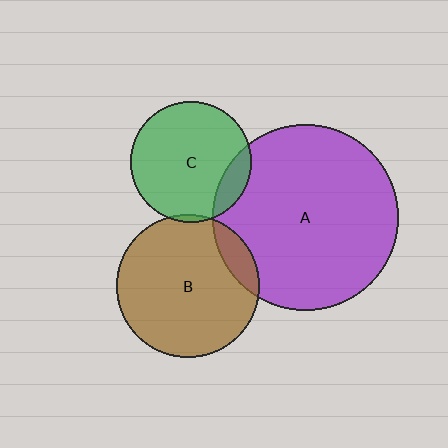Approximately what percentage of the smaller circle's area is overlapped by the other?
Approximately 15%.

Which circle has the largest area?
Circle A (purple).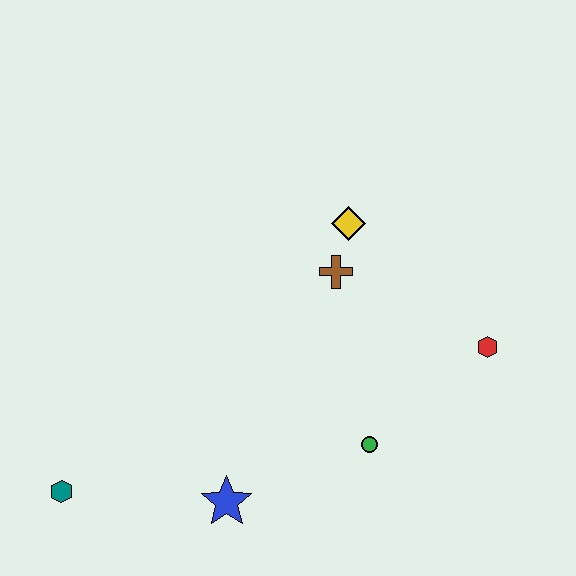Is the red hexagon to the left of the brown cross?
No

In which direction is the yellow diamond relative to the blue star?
The yellow diamond is above the blue star.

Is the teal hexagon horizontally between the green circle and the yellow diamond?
No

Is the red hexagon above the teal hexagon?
Yes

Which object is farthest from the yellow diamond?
The teal hexagon is farthest from the yellow diamond.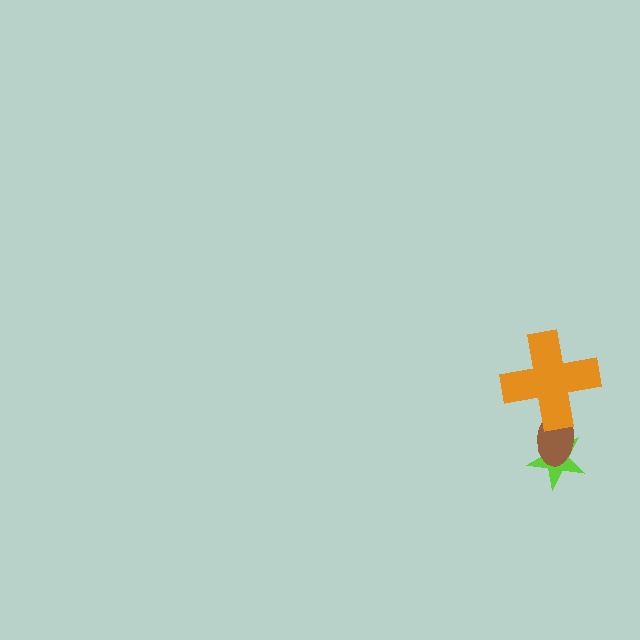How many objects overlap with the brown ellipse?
2 objects overlap with the brown ellipse.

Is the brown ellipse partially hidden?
Yes, it is partially covered by another shape.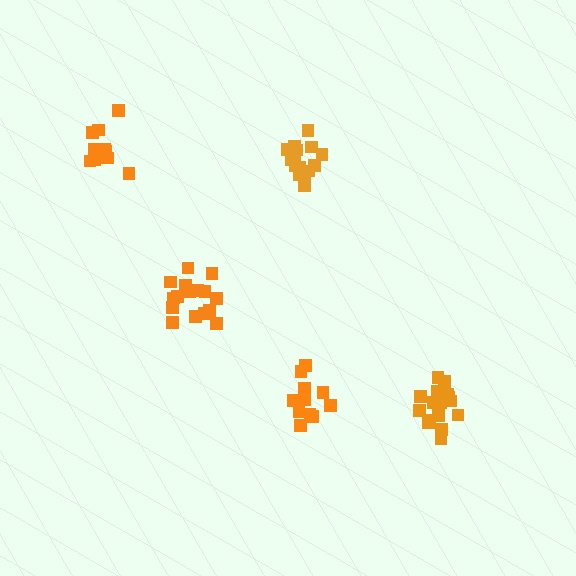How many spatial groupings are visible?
There are 5 spatial groupings.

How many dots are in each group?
Group 1: 17 dots, Group 2: 11 dots, Group 3: 17 dots, Group 4: 15 dots, Group 5: 11 dots (71 total).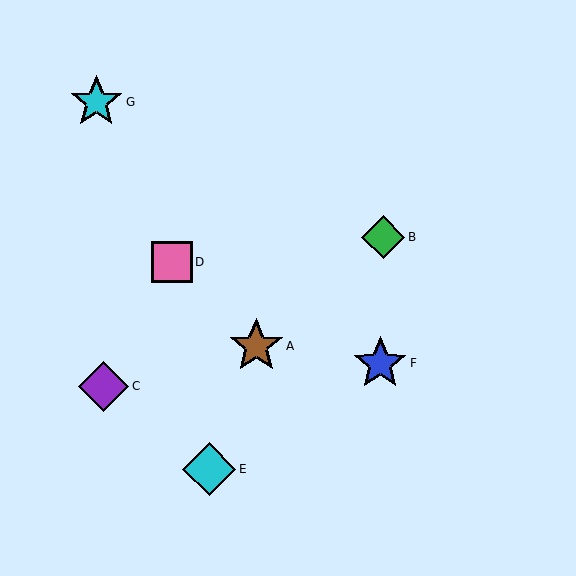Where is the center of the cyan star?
The center of the cyan star is at (96, 102).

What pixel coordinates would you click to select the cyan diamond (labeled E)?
Click at (209, 469) to select the cyan diamond E.